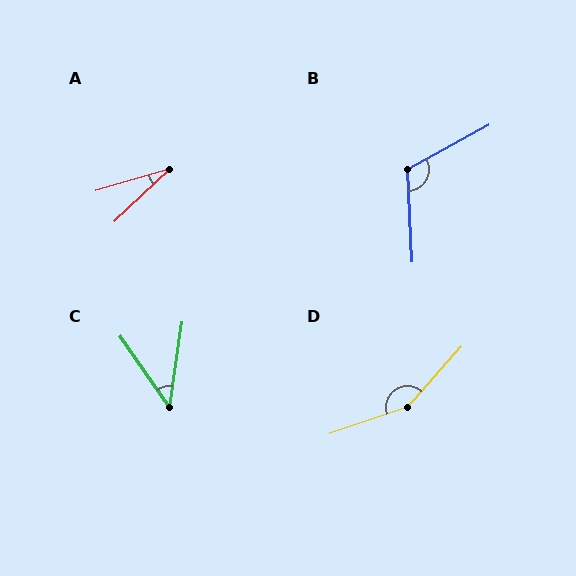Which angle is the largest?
D, at approximately 150 degrees.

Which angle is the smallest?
A, at approximately 27 degrees.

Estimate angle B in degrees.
Approximately 116 degrees.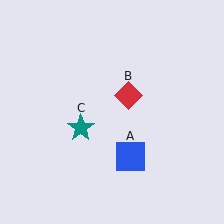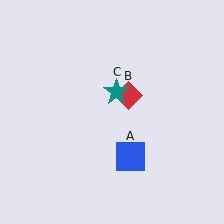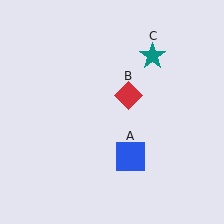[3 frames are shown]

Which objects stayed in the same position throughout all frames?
Blue square (object A) and red diamond (object B) remained stationary.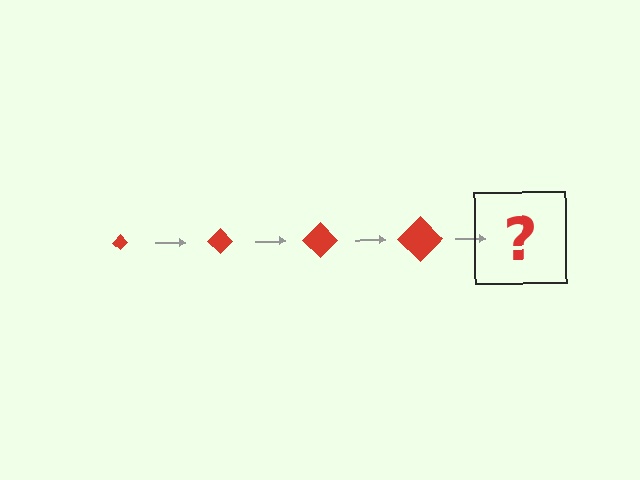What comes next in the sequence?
The next element should be a red diamond, larger than the previous one.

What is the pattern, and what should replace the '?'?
The pattern is that the diamond gets progressively larger each step. The '?' should be a red diamond, larger than the previous one.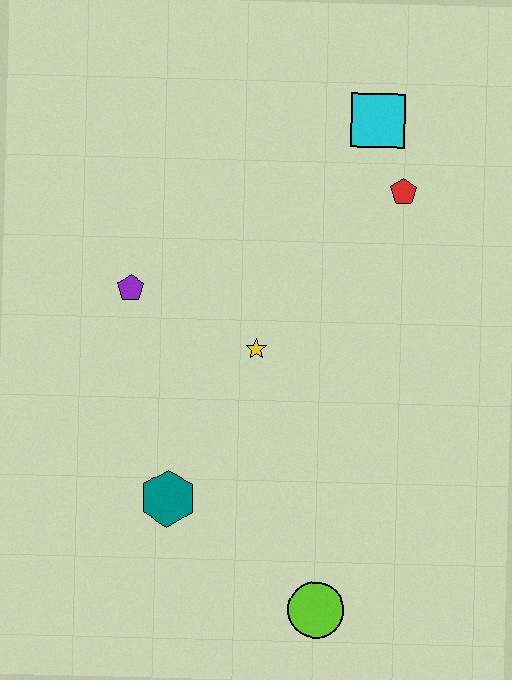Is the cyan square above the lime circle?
Yes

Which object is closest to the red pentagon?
The cyan square is closest to the red pentagon.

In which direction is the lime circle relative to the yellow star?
The lime circle is below the yellow star.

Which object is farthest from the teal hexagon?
The cyan square is farthest from the teal hexagon.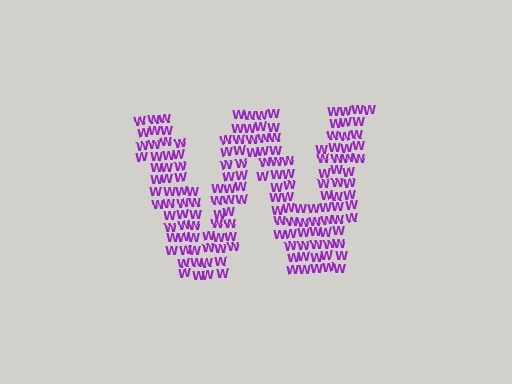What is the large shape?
The large shape is the letter W.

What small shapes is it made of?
It is made of small letter W's.